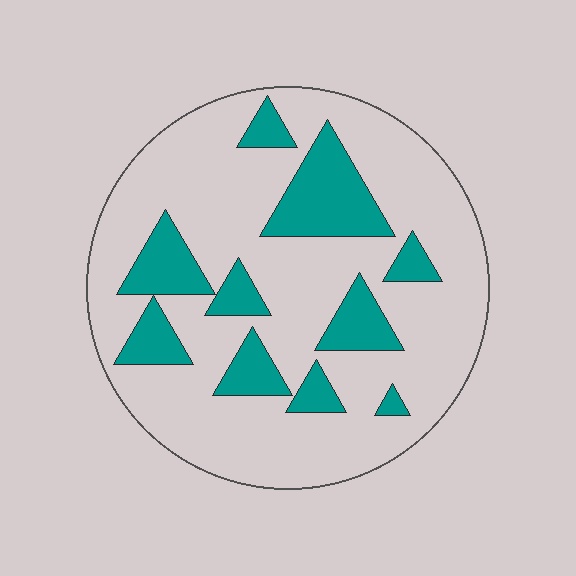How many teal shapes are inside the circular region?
10.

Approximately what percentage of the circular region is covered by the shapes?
Approximately 25%.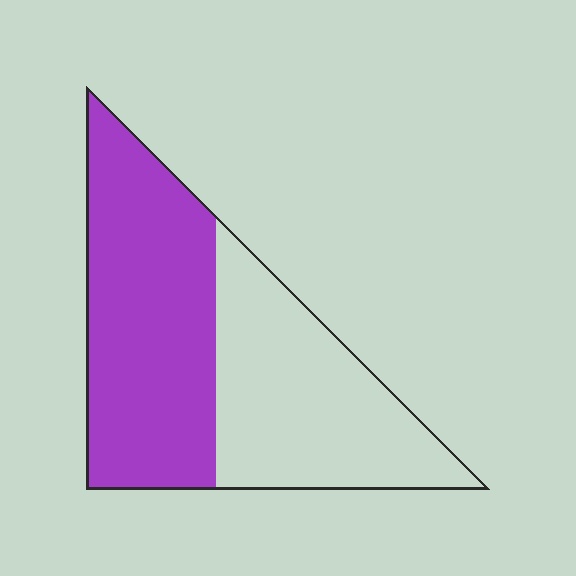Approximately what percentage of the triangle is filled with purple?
Approximately 55%.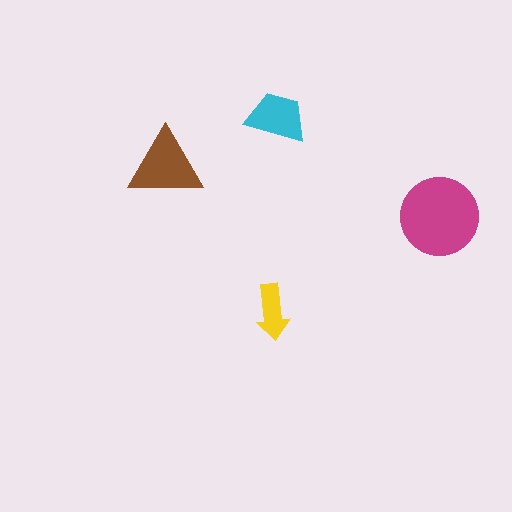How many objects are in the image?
There are 4 objects in the image.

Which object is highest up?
The cyan trapezoid is topmost.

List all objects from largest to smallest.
The magenta circle, the brown triangle, the cyan trapezoid, the yellow arrow.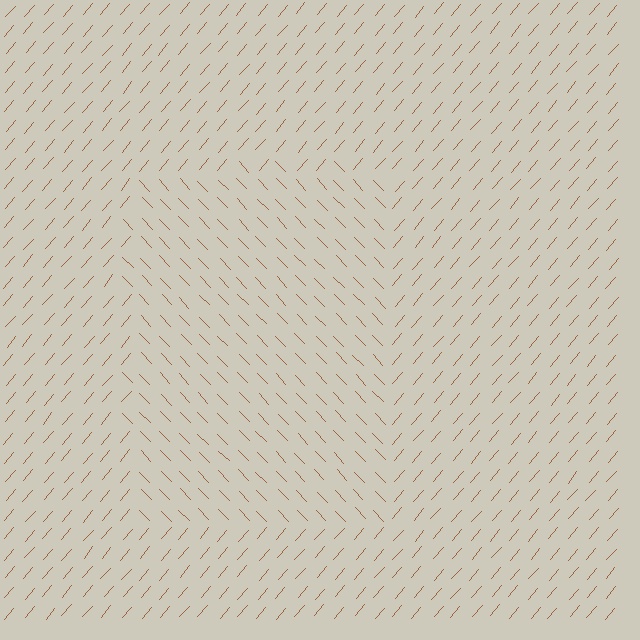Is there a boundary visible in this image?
Yes, there is a texture boundary formed by a change in line orientation.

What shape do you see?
I see a rectangle.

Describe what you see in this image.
The image is filled with small brown line segments. A rectangle region in the image has lines oriented differently from the surrounding lines, creating a visible texture boundary.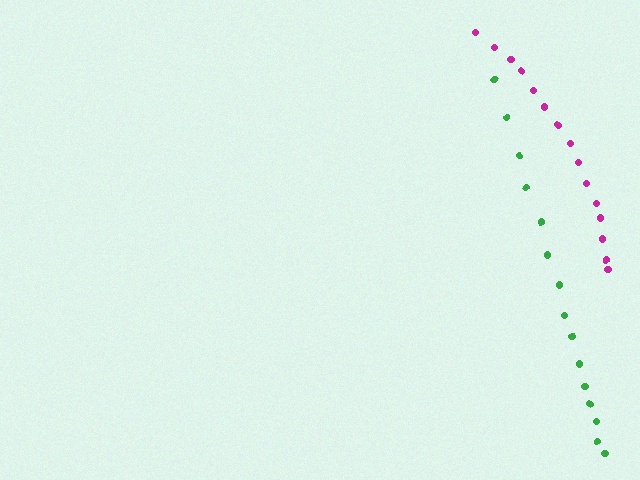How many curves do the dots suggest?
There are 2 distinct paths.